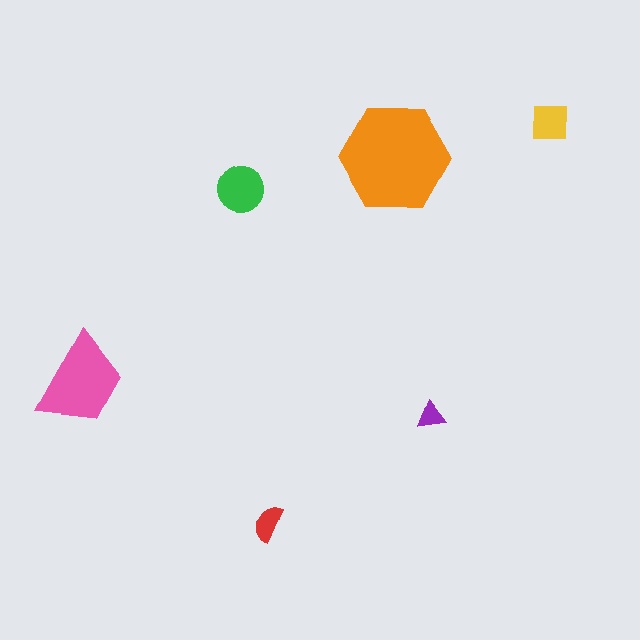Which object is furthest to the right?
The yellow square is rightmost.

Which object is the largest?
The orange hexagon.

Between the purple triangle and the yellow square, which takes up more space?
The yellow square.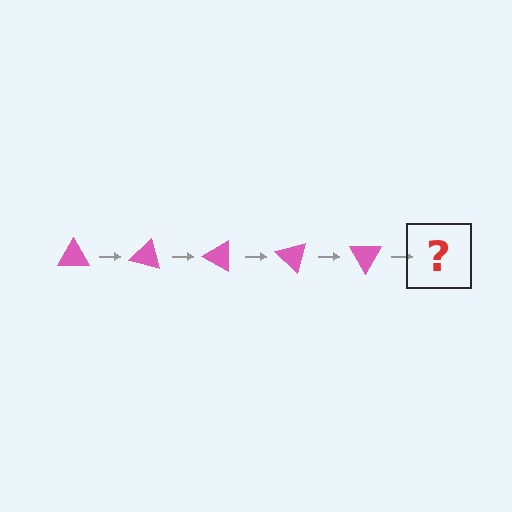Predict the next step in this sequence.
The next step is a pink triangle rotated 75 degrees.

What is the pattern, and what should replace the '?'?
The pattern is that the triangle rotates 15 degrees each step. The '?' should be a pink triangle rotated 75 degrees.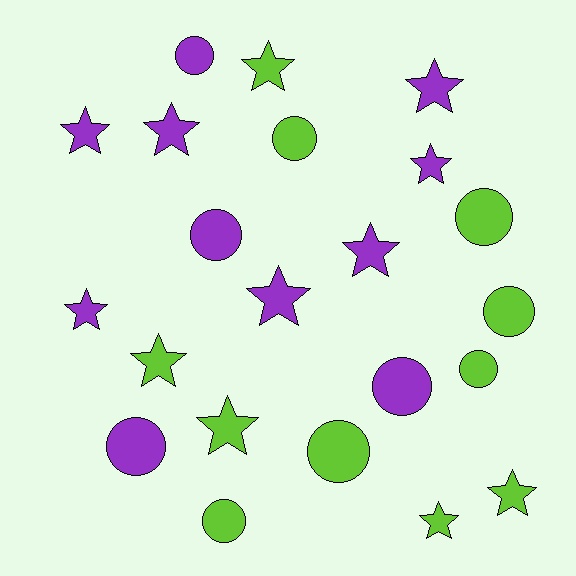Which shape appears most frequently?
Star, with 12 objects.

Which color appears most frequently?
Purple, with 11 objects.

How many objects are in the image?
There are 22 objects.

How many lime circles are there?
There are 6 lime circles.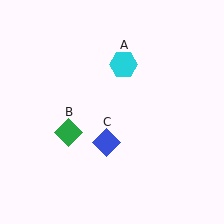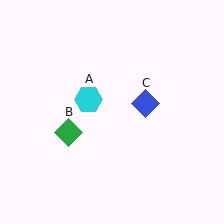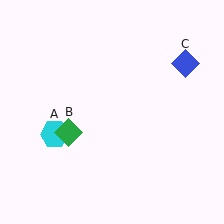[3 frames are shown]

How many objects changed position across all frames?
2 objects changed position: cyan hexagon (object A), blue diamond (object C).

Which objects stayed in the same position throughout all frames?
Green diamond (object B) remained stationary.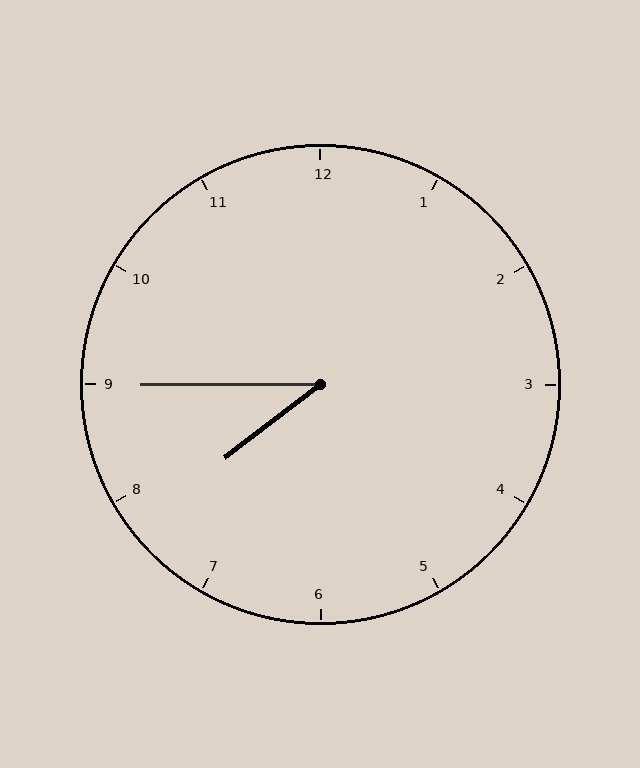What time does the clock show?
7:45.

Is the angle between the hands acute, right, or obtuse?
It is acute.